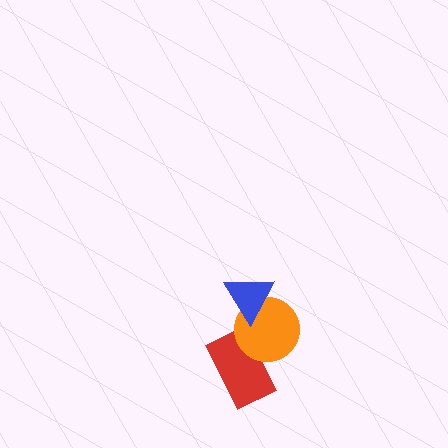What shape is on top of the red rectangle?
The orange circle is on top of the red rectangle.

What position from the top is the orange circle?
The orange circle is 2nd from the top.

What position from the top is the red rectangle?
The red rectangle is 3rd from the top.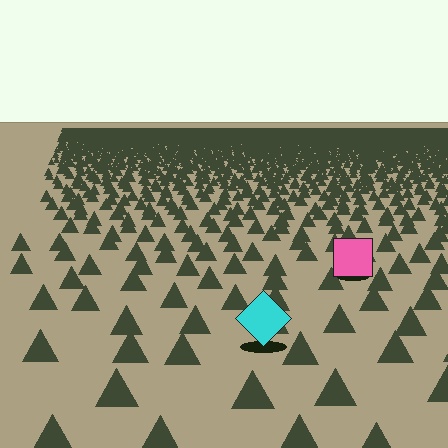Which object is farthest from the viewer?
The pink square is farthest from the viewer. It appears smaller and the ground texture around it is denser.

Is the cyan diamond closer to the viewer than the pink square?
Yes. The cyan diamond is closer — you can tell from the texture gradient: the ground texture is coarser near it.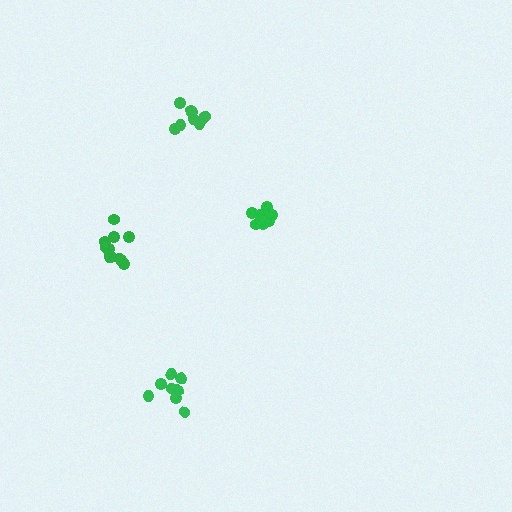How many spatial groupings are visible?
There are 4 spatial groupings.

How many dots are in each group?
Group 1: 8 dots, Group 2: 9 dots, Group 3: 12 dots, Group 4: 9 dots (38 total).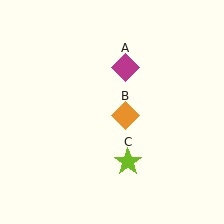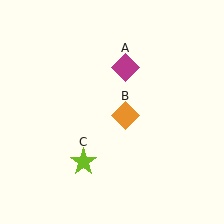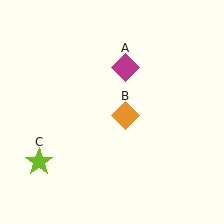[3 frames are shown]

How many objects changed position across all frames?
1 object changed position: lime star (object C).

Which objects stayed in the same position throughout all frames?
Magenta diamond (object A) and orange diamond (object B) remained stationary.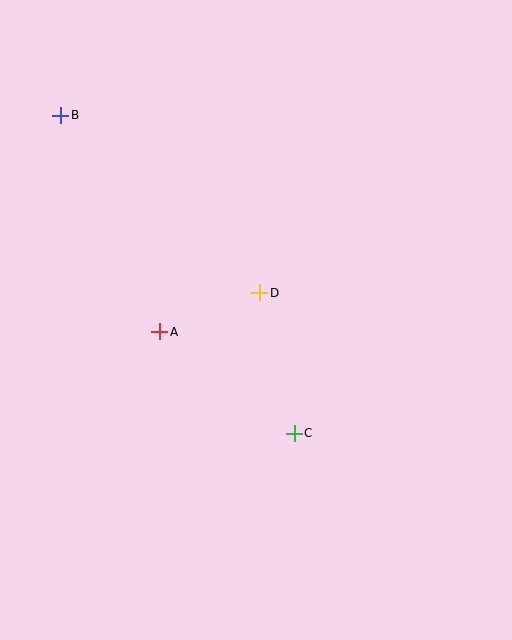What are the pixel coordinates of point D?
Point D is at (259, 293).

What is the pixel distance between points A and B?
The distance between A and B is 238 pixels.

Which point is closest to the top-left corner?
Point B is closest to the top-left corner.